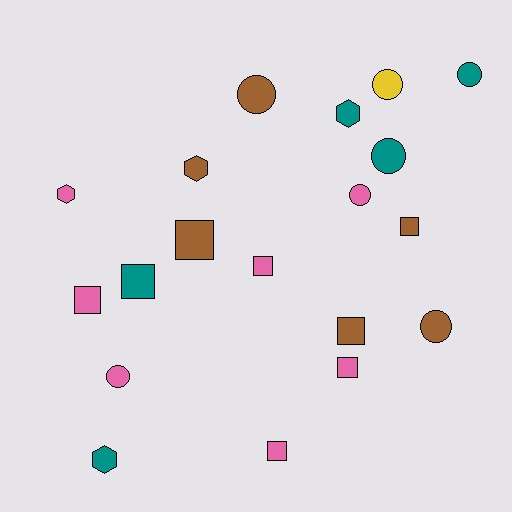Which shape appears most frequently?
Square, with 8 objects.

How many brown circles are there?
There are 2 brown circles.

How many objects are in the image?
There are 19 objects.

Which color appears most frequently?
Pink, with 7 objects.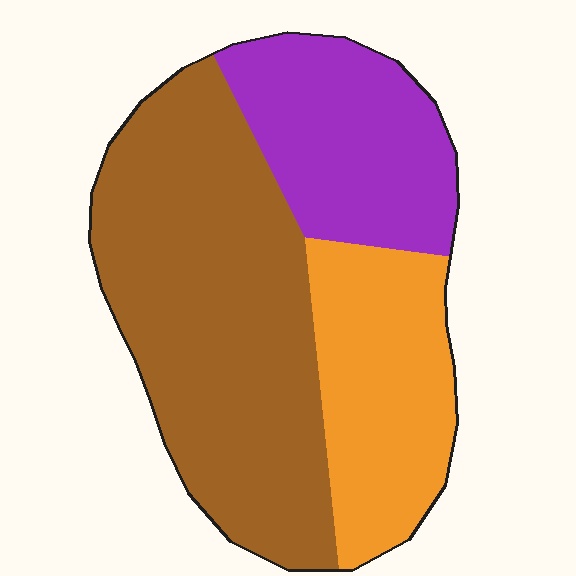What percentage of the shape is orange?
Orange covers around 25% of the shape.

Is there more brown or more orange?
Brown.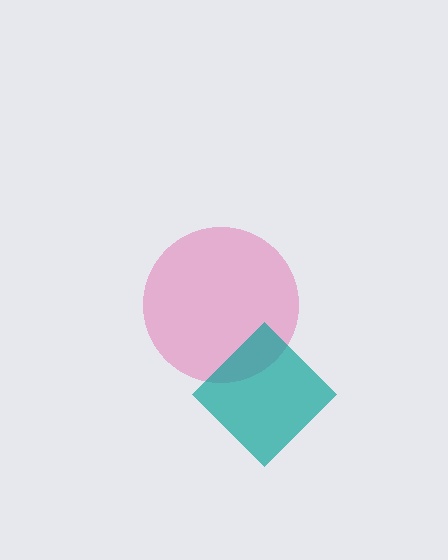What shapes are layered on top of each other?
The layered shapes are: a pink circle, a teal diamond.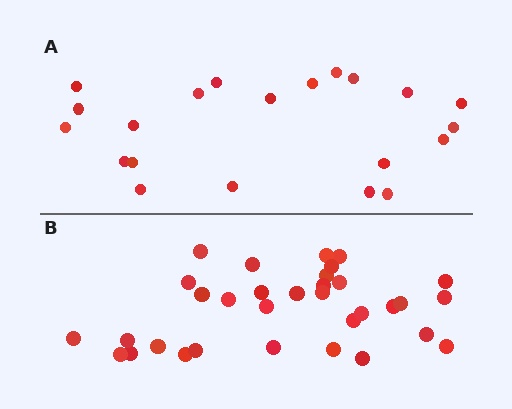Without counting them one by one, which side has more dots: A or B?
Region B (the bottom region) has more dots.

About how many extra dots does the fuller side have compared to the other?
Region B has roughly 12 or so more dots than region A.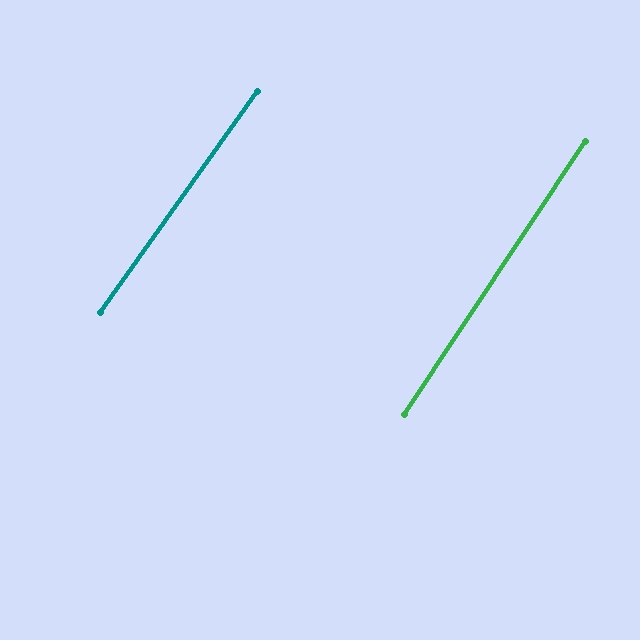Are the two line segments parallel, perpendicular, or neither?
Parallel — their directions differ by only 2.0°.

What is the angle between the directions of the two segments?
Approximately 2 degrees.